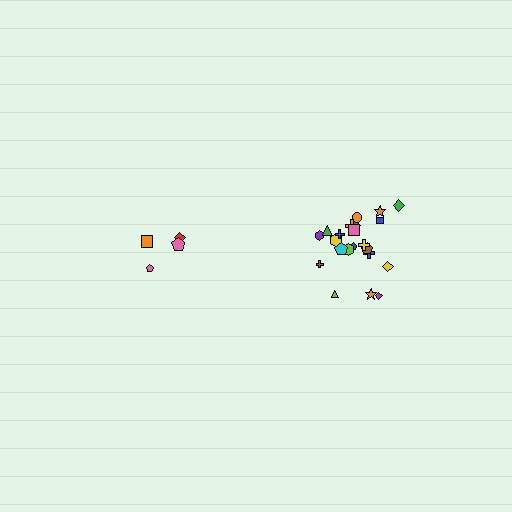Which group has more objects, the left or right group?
The right group.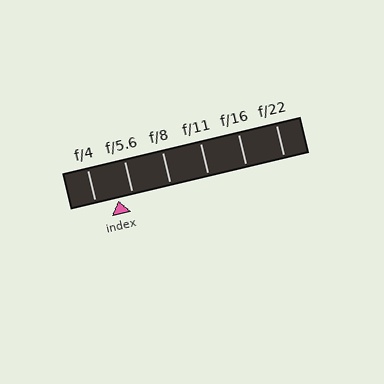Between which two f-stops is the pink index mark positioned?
The index mark is between f/4 and f/5.6.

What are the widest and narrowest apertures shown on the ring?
The widest aperture shown is f/4 and the narrowest is f/22.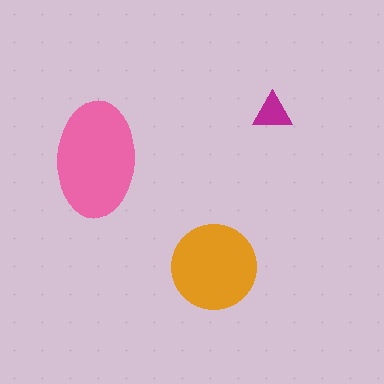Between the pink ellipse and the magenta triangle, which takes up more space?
The pink ellipse.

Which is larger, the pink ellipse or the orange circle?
The pink ellipse.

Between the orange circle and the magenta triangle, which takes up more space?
The orange circle.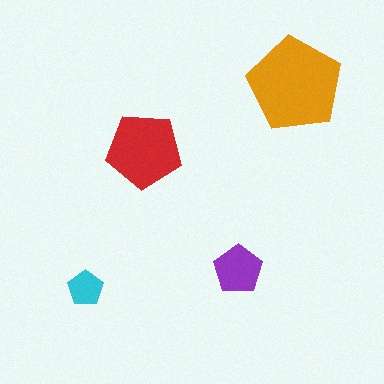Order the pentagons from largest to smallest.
the orange one, the red one, the purple one, the cyan one.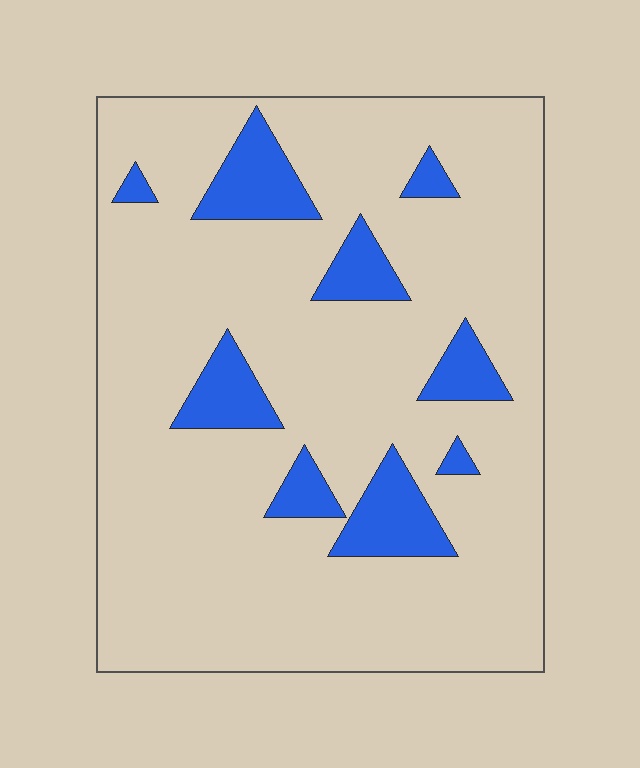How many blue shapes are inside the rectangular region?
9.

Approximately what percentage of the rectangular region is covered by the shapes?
Approximately 15%.